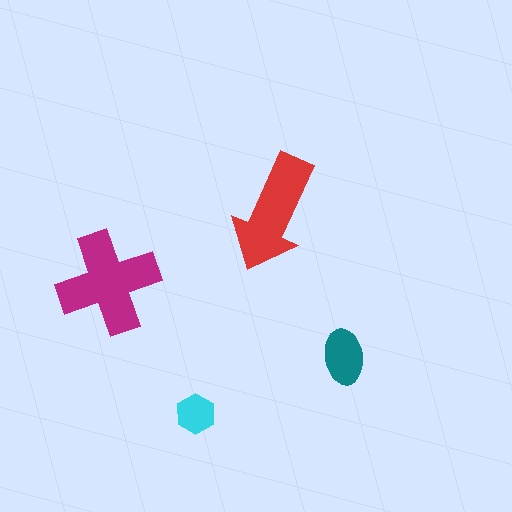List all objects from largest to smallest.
The magenta cross, the red arrow, the teal ellipse, the cyan hexagon.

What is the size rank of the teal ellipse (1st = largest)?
3rd.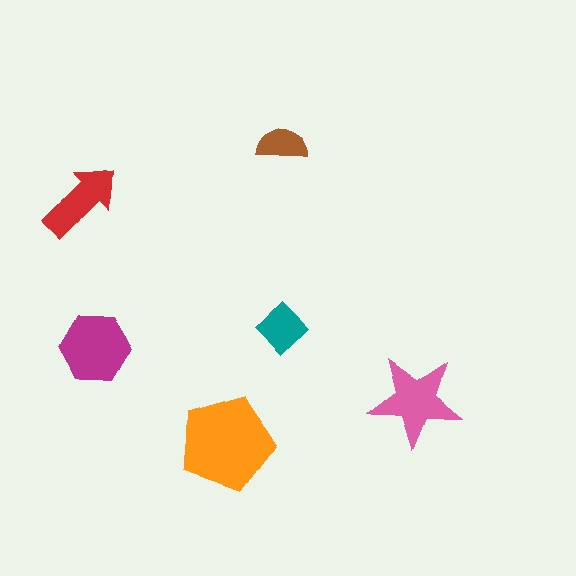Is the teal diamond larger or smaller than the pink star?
Smaller.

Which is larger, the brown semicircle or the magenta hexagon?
The magenta hexagon.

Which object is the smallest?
The brown semicircle.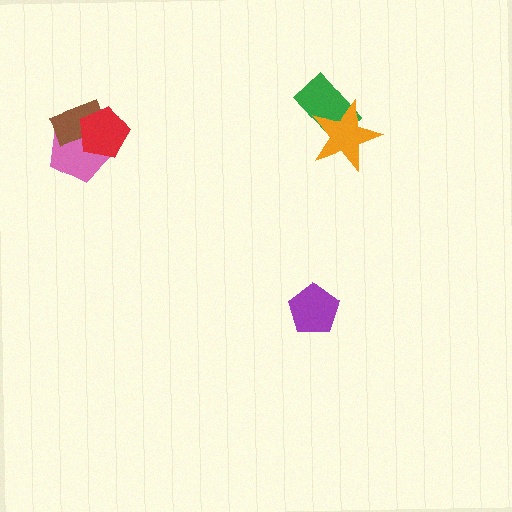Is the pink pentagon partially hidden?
Yes, it is partially covered by another shape.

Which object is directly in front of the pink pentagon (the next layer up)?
The brown rectangle is directly in front of the pink pentagon.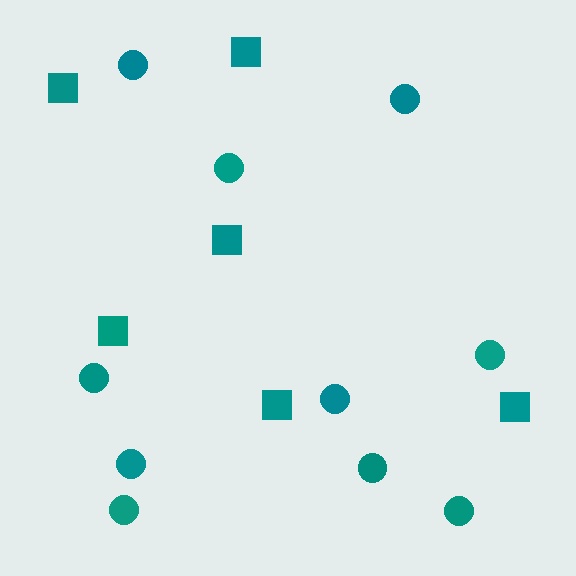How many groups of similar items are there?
There are 2 groups: one group of circles (10) and one group of squares (6).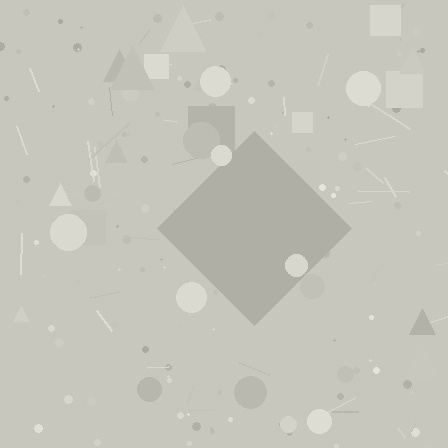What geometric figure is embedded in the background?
A diamond is embedded in the background.